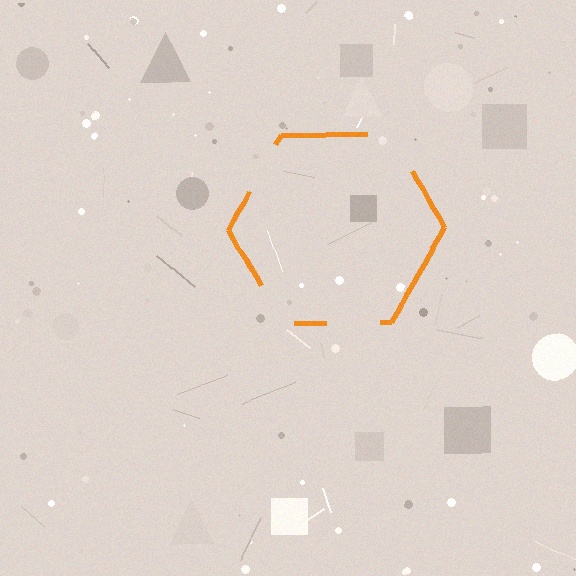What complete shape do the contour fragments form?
The contour fragments form a hexagon.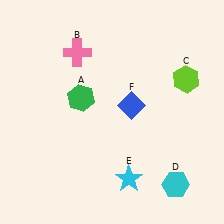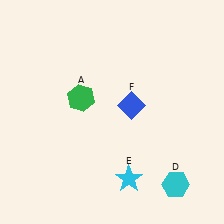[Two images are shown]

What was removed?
The lime hexagon (C), the pink cross (B) were removed in Image 2.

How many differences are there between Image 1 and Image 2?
There are 2 differences between the two images.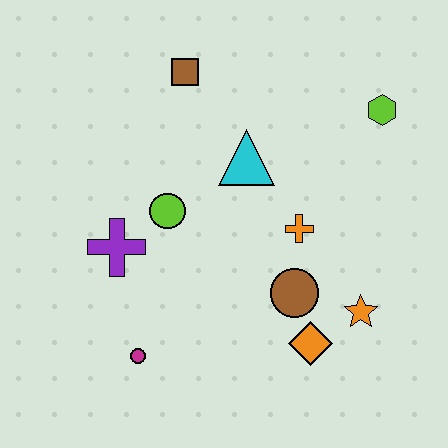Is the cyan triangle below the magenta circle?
No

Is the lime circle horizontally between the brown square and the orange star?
No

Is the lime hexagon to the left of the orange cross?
No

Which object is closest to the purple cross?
The lime circle is closest to the purple cross.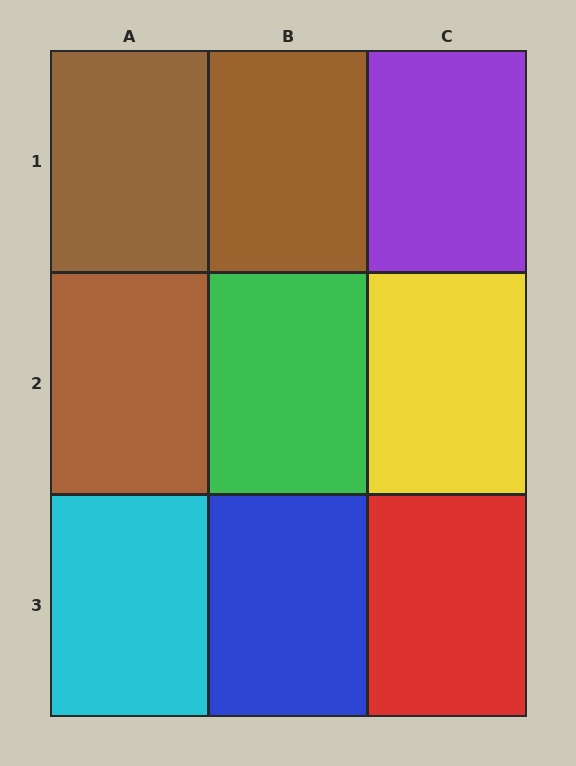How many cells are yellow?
1 cell is yellow.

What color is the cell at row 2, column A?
Brown.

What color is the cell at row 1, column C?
Purple.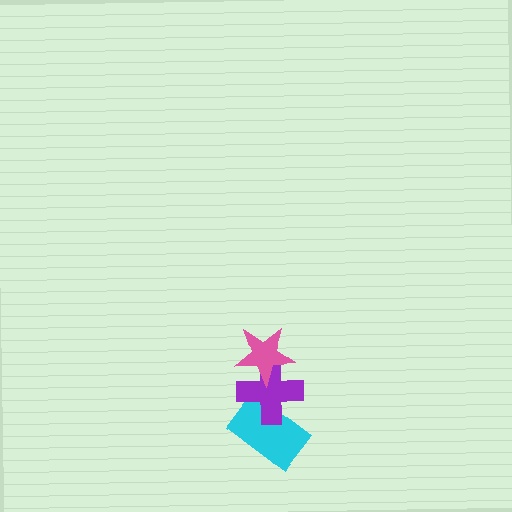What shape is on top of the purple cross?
The pink star is on top of the purple cross.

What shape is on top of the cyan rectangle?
The purple cross is on top of the cyan rectangle.